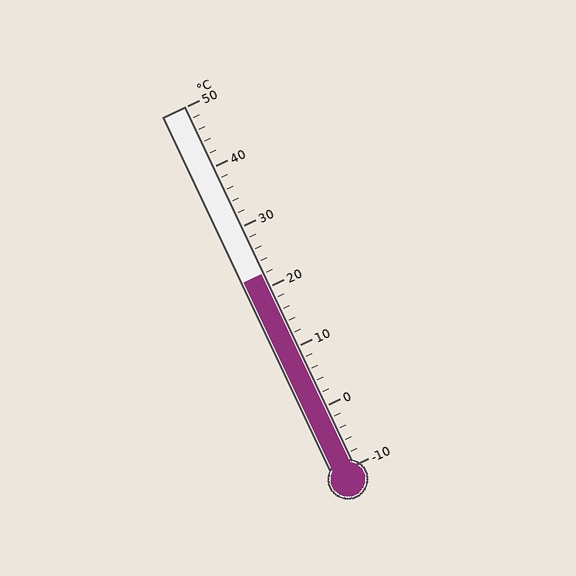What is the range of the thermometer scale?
The thermometer scale ranges from -10°C to 50°C.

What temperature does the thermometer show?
The thermometer shows approximately 22°C.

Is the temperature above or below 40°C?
The temperature is below 40°C.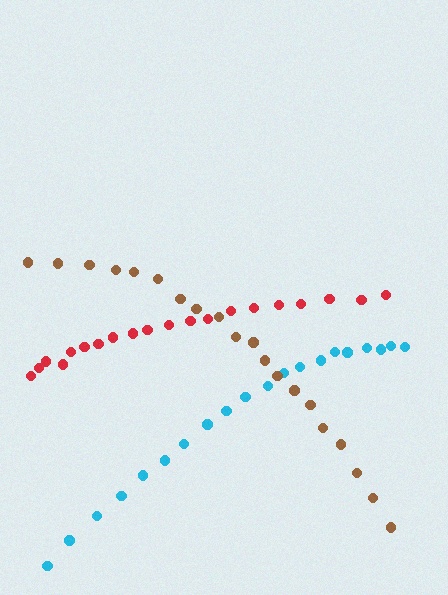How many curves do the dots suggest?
There are 3 distinct paths.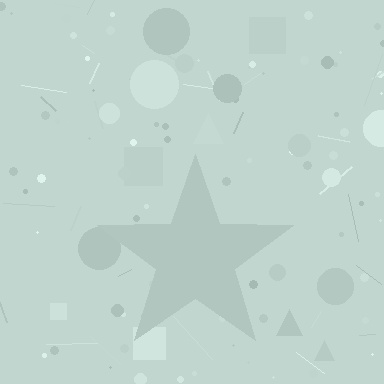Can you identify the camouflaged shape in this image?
The camouflaged shape is a star.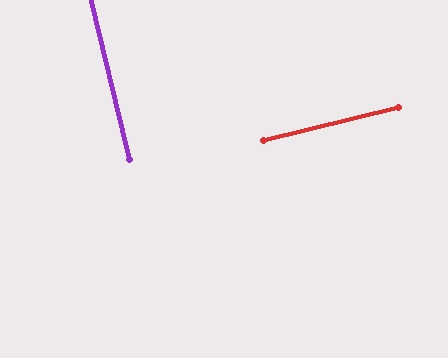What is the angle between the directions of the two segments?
Approximately 90 degrees.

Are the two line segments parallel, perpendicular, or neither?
Perpendicular — they meet at approximately 90°.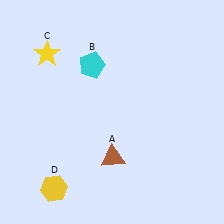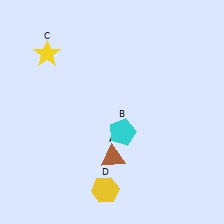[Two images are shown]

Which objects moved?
The objects that moved are: the cyan pentagon (B), the yellow hexagon (D).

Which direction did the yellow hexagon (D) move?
The yellow hexagon (D) moved right.